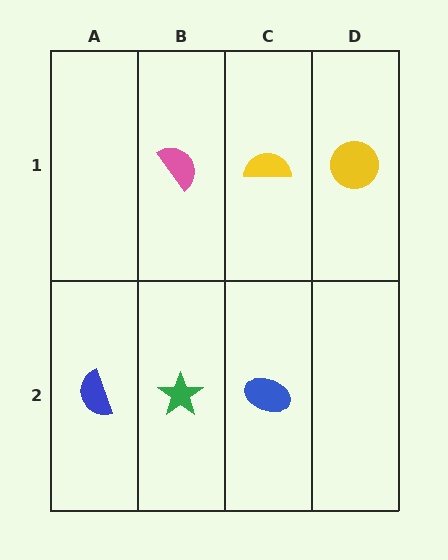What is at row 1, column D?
A yellow circle.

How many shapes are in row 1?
3 shapes.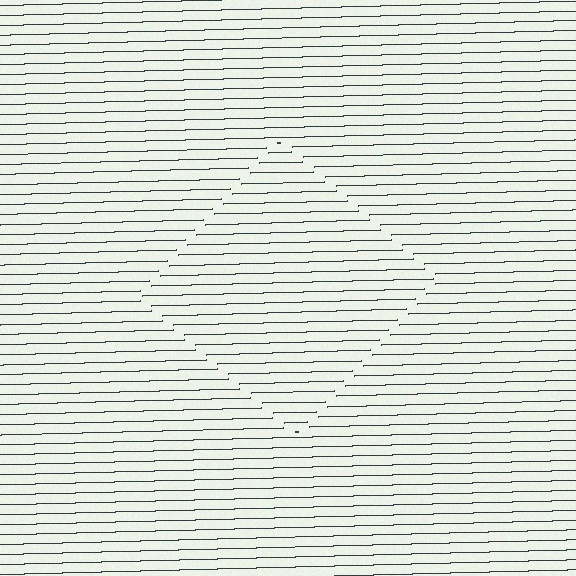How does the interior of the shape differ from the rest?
The interior of the shape contains the same grating, shifted by half a period — the contour is defined by the phase discontinuity where line-ends from the inner and outer gratings abut.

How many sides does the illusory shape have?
4 sides — the line-ends trace a square.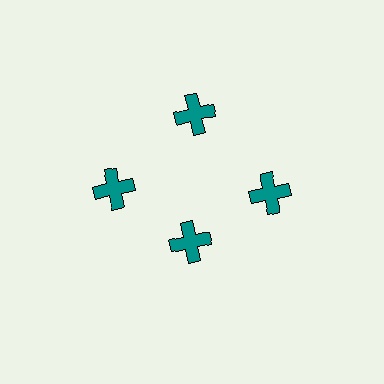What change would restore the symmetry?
The symmetry would be restored by moving it outward, back onto the ring so that all 4 crosses sit at equal angles and equal distance from the center.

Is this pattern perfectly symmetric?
No. The 4 teal crosses are arranged in a ring, but one element near the 6 o'clock position is pulled inward toward the center, breaking the 4-fold rotational symmetry.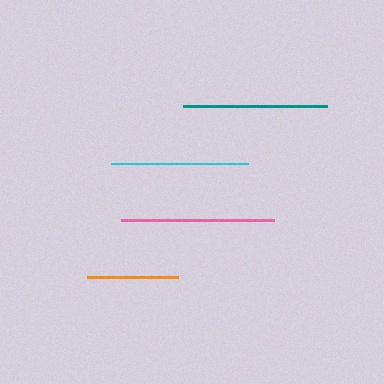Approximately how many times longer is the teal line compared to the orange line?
The teal line is approximately 1.6 times the length of the orange line.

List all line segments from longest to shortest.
From longest to shortest: pink, teal, cyan, orange.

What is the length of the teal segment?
The teal segment is approximately 143 pixels long.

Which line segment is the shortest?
The orange line is the shortest at approximately 91 pixels.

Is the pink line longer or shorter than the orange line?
The pink line is longer than the orange line.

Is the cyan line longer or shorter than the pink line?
The pink line is longer than the cyan line.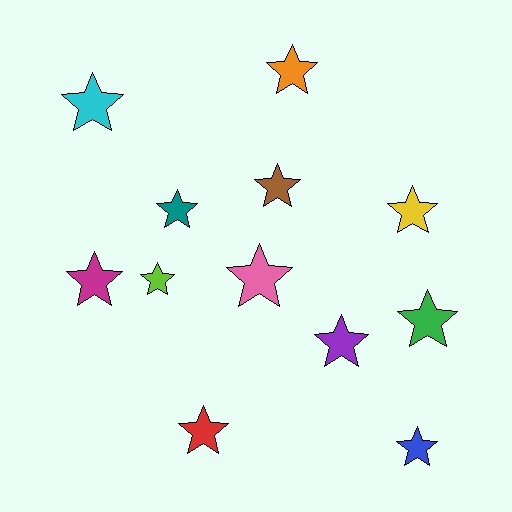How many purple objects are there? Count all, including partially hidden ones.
There is 1 purple object.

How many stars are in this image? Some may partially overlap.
There are 12 stars.